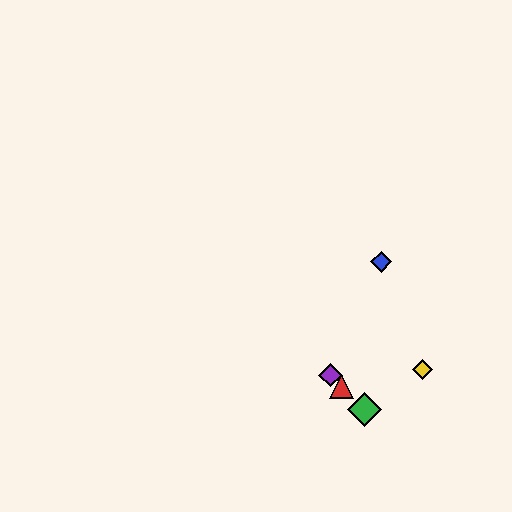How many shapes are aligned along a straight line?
3 shapes (the red triangle, the green diamond, the purple diamond) are aligned along a straight line.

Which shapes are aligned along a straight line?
The red triangle, the green diamond, the purple diamond are aligned along a straight line.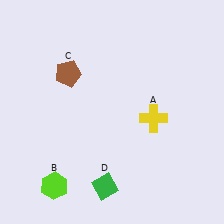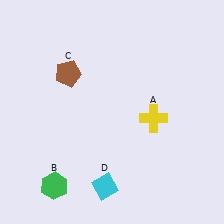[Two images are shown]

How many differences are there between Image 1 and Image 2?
There are 2 differences between the two images.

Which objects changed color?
B changed from lime to green. D changed from green to cyan.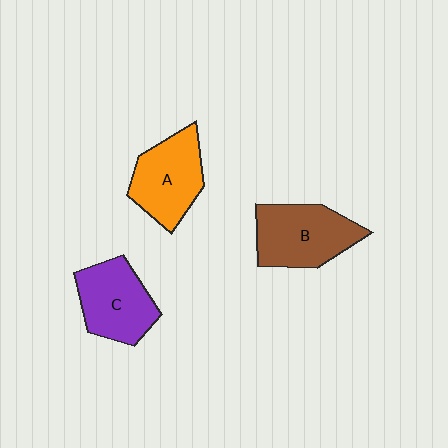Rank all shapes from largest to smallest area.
From largest to smallest: B (brown), A (orange), C (purple).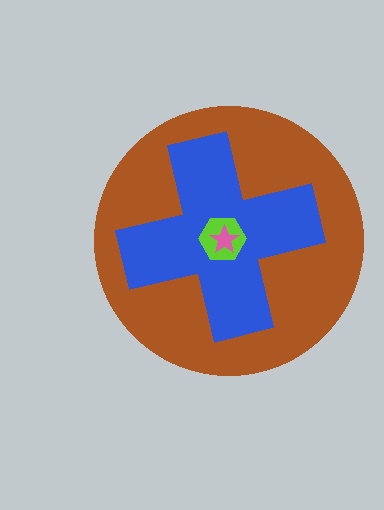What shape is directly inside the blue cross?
The lime hexagon.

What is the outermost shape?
The brown circle.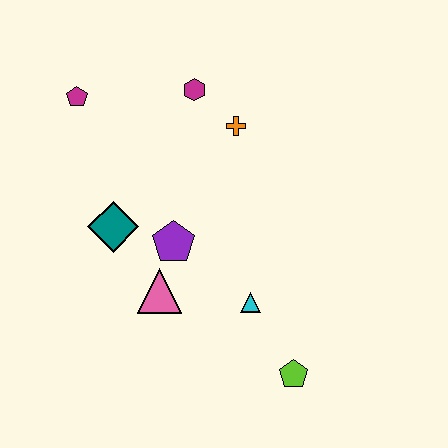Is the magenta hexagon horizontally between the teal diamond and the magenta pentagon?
No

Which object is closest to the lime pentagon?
The cyan triangle is closest to the lime pentagon.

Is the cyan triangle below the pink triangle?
Yes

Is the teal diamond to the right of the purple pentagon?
No